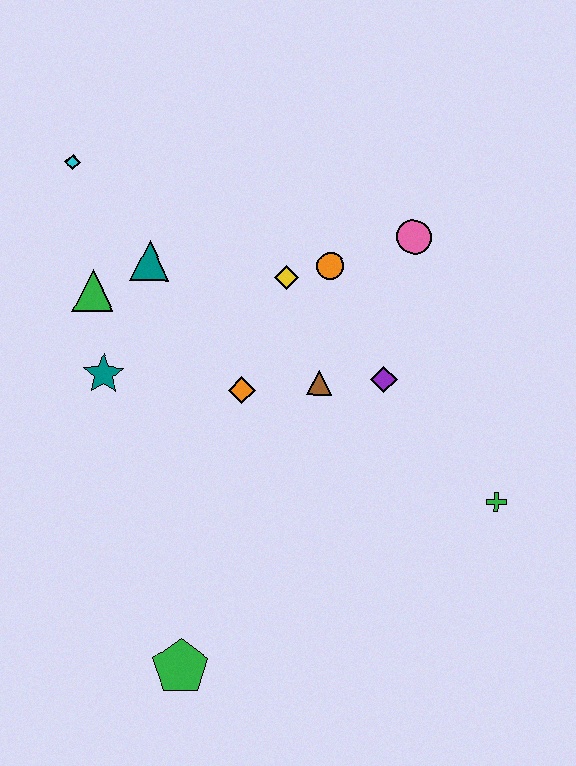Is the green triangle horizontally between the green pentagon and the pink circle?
No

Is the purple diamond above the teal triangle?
No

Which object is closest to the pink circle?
The orange circle is closest to the pink circle.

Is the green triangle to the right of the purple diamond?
No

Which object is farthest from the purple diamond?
The cyan diamond is farthest from the purple diamond.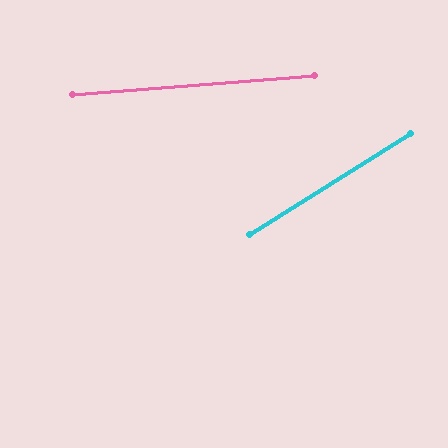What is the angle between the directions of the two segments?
Approximately 28 degrees.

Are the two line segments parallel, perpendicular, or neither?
Neither parallel nor perpendicular — they differ by about 28°.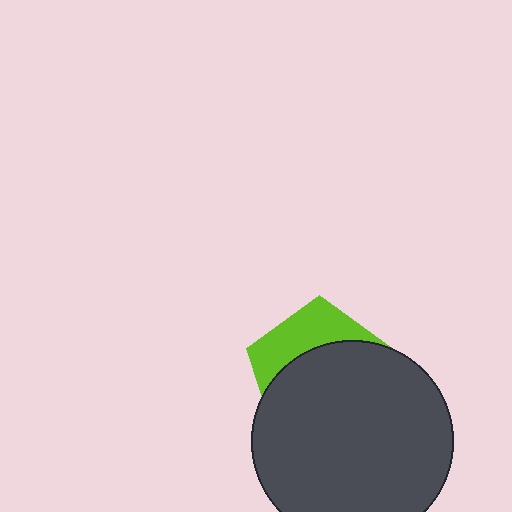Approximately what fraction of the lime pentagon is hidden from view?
Roughly 67% of the lime pentagon is hidden behind the dark gray circle.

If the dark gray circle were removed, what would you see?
You would see the complete lime pentagon.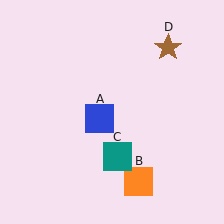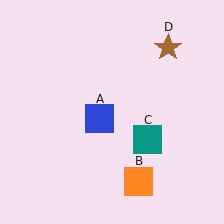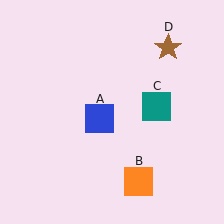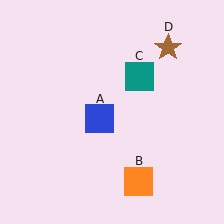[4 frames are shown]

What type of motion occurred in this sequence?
The teal square (object C) rotated counterclockwise around the center of the scene.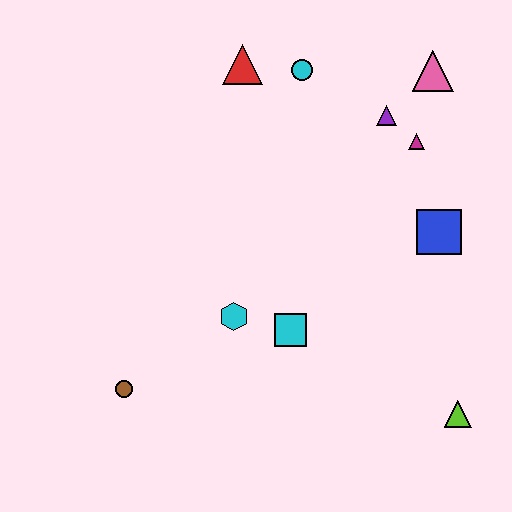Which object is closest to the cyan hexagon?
The cyan square is closest to the cyan hexagon.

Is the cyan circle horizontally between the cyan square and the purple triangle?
Yes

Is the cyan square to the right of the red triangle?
Yes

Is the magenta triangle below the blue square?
No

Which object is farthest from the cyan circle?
The lime triangle is farthest from the cyan circle.